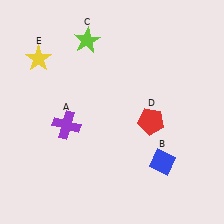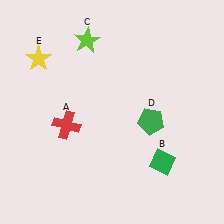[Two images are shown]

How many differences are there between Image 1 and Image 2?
There are 3 differences between the two images.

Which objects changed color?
A changed from purple to red. B changed from blue to green. D changed from red to green.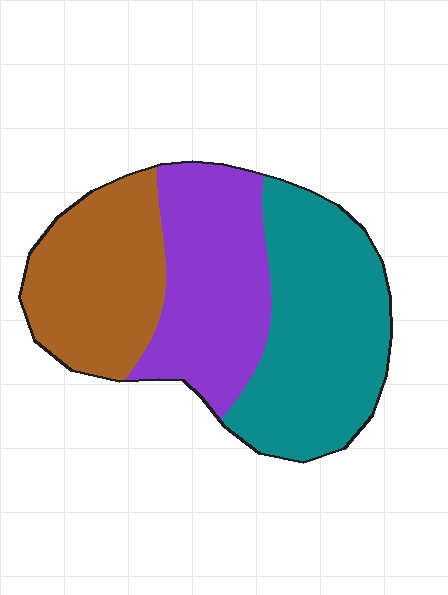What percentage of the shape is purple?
Purple takes up about one third (1/3) of the shape.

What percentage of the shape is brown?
Brown covers about 30% of the shape.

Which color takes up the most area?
Teal, at roughly 40%.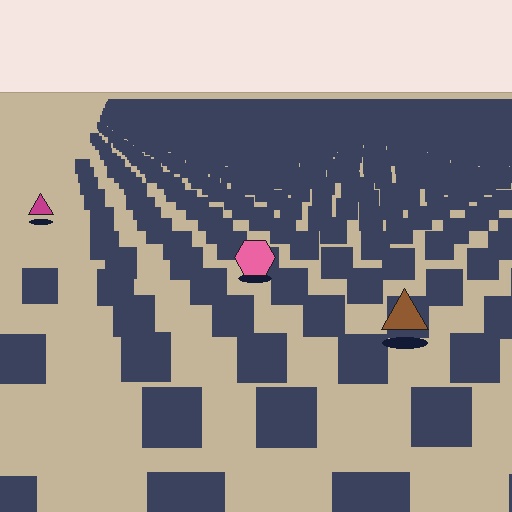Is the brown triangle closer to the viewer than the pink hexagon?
Yes. The brown triangle is closer — you can tell from the texture gradient: the ground texture is coarser near it.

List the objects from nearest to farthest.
From nearest to farthest: the brown triangle, the pink hexagon, the magenta triangle.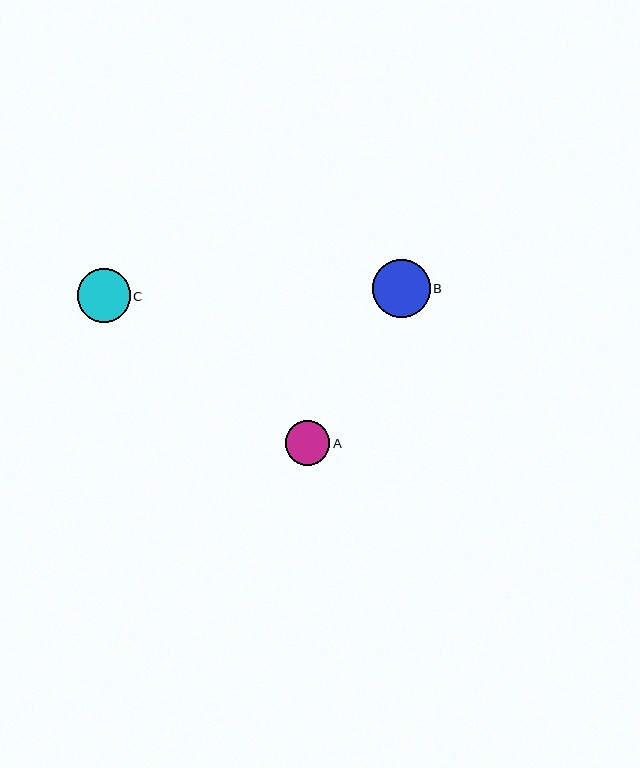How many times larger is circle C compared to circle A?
Circle C is approximately 1.2 times the size of circle A.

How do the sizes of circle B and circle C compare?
Circle B and circle C are approximately the same size.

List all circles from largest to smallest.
From largest to smallest: B, C, A.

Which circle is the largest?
Circle B is the largest with a size of approximately 58 pixels.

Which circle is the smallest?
Circle A is the smallest with a size of approximately 45 pixels.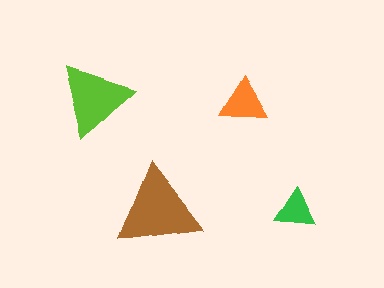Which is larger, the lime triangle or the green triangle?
The lime one.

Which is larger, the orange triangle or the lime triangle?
The lime one.